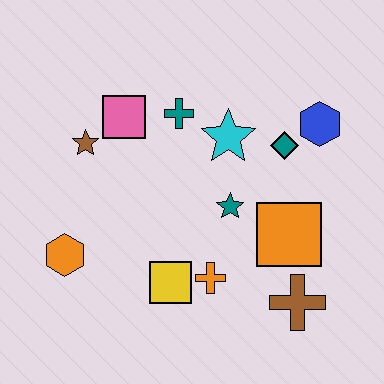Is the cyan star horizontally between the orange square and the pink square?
Yes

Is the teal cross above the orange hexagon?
Yes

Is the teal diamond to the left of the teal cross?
No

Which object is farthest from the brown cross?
The brown star is farthest from the brown cross.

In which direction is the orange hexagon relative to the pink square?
The orange hexagon is below the pink square.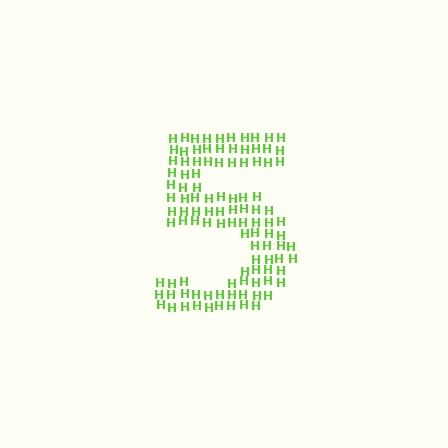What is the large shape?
The large shape is the digit 5.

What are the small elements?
The small elements are letter H's.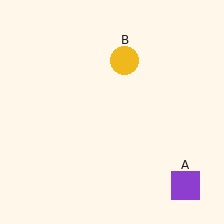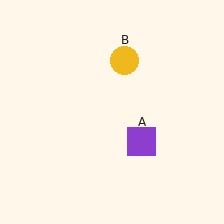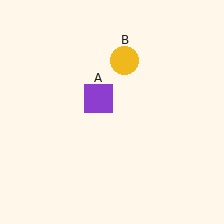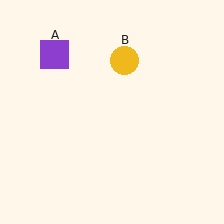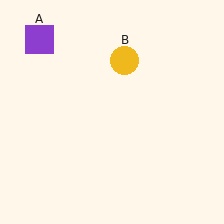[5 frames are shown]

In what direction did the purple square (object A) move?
The purple square (object A) moved up and to the left.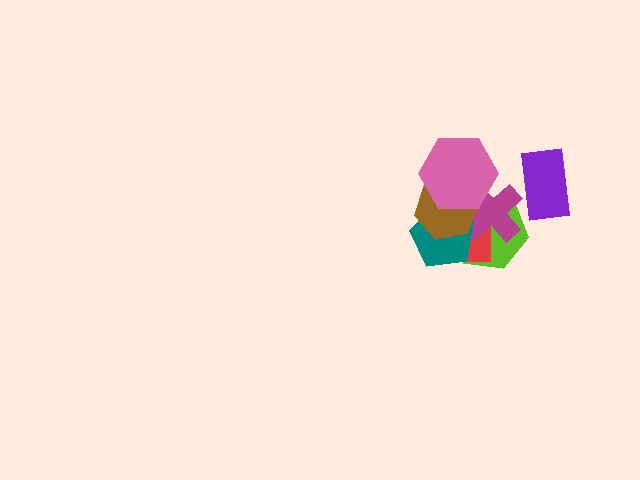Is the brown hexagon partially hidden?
Yes, it is partially covered by another shape.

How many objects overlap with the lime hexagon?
5 objects overlap with the lime hexagon.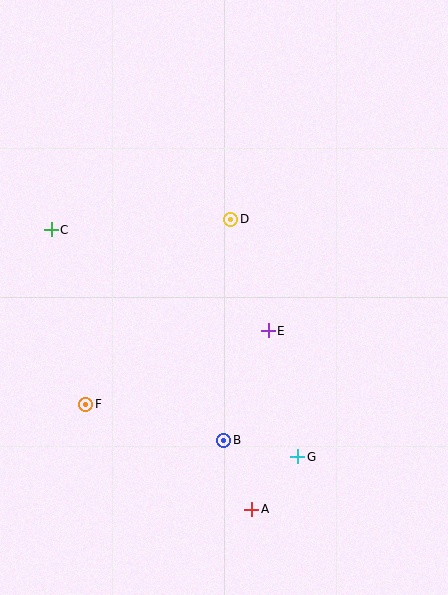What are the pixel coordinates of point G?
Point G is at (298, 457).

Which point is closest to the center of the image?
Point E at (268, 331) is closest to the center.